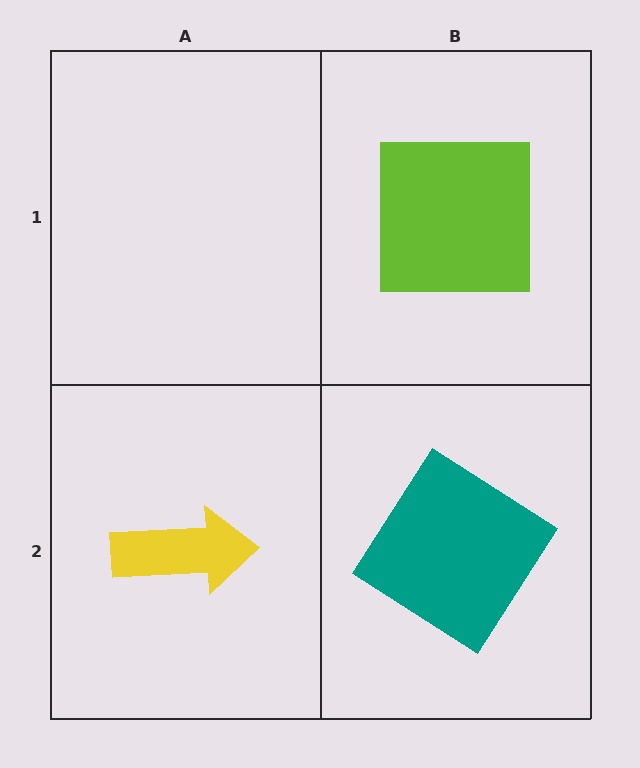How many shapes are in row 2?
2 shapes.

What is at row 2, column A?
A yellow arrow.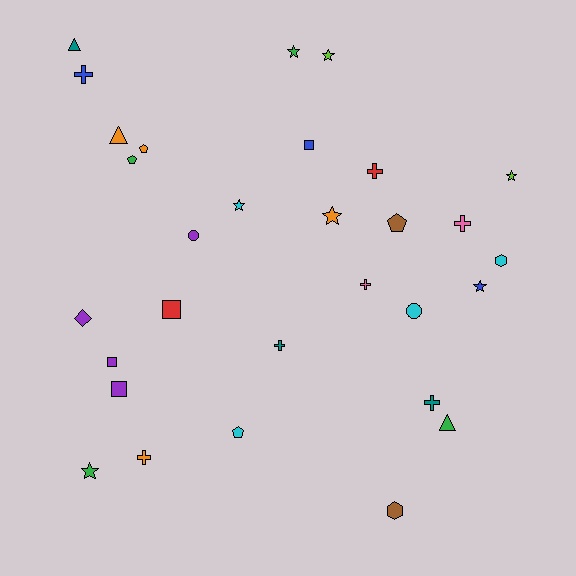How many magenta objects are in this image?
There are no magenta objects.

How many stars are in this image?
There are 7 stars.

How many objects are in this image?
There are 30 objects.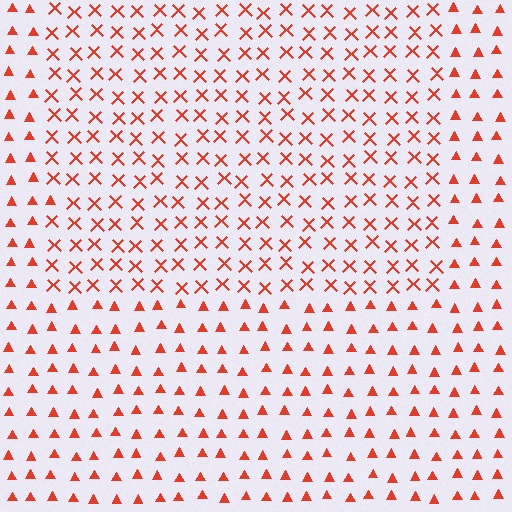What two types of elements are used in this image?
The image uses X marks inside the rectangle region and triangles outside it.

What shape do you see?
I see a rectangle.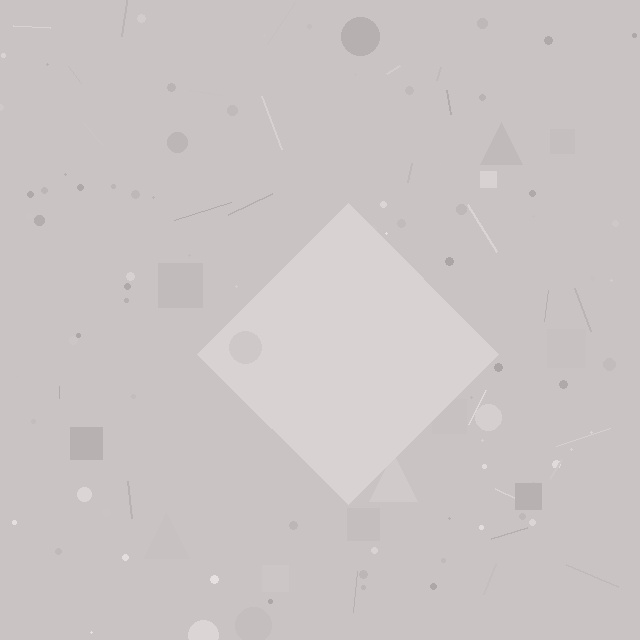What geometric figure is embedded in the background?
A diamond is embedded in the background.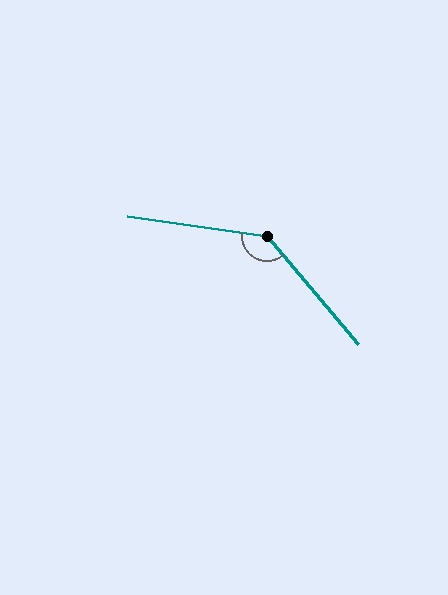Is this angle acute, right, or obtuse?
It is obtuse.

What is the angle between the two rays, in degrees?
Approximately 138 degrees.